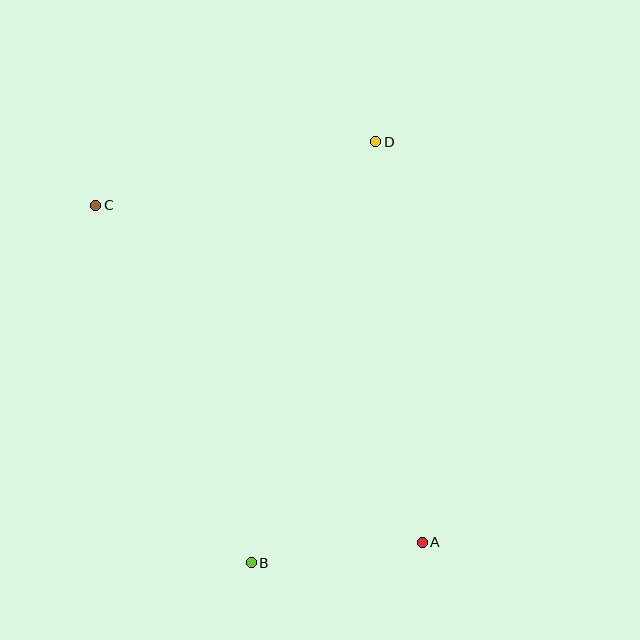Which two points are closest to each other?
Points A and B are closest to each other.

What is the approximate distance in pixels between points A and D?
The distance between A and D is approximately 403 pixels.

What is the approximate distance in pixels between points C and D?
The distance between C and D is approximately 287 pixels.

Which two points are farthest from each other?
Points A and C are farthest from each other.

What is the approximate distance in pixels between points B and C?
The distance between B and C is approximately 390 pixels.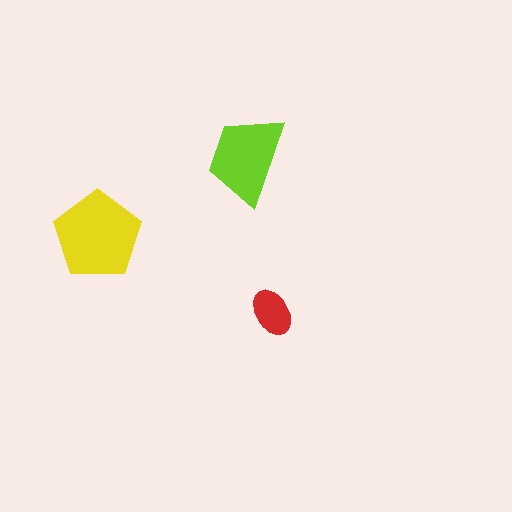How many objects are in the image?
There are 3 objects in the image.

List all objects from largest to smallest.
The yellow pentagon, the lime trapezoid, the red ellipse.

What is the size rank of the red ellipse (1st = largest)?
3rd.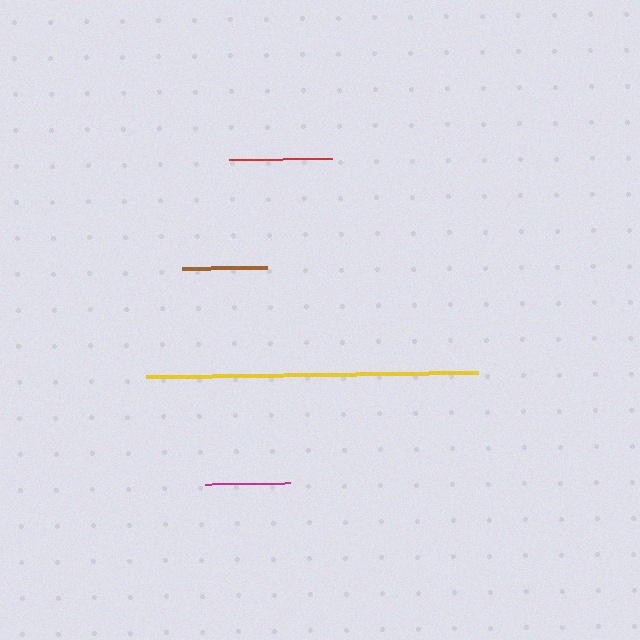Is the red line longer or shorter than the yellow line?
The yellow line is longer than the red line.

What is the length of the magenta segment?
The magenta segment is approximately 85 pixels long.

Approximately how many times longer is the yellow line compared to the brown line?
The yellow line is approximately 3.9 times the length of the brown line.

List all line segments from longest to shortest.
From longest to shortest: yellow, red, brown, magenta.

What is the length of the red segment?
The red segment is approximately 103 pixels long.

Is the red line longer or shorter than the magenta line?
The red line is longer than the magenta line.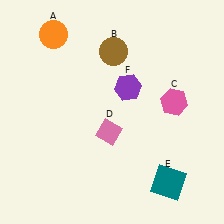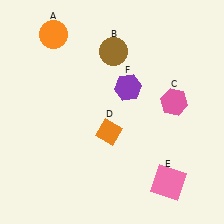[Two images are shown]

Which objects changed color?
D changed from pink to orange. E changed from teal to pink.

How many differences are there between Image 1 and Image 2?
There are 2 differences between the two images.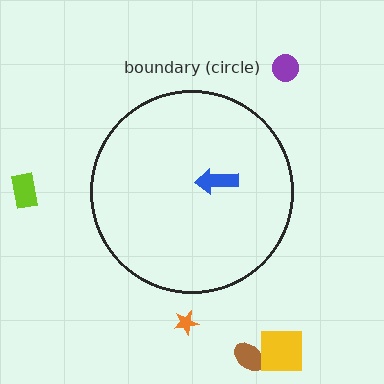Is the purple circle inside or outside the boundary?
Outside.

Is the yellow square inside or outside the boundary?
Outside.